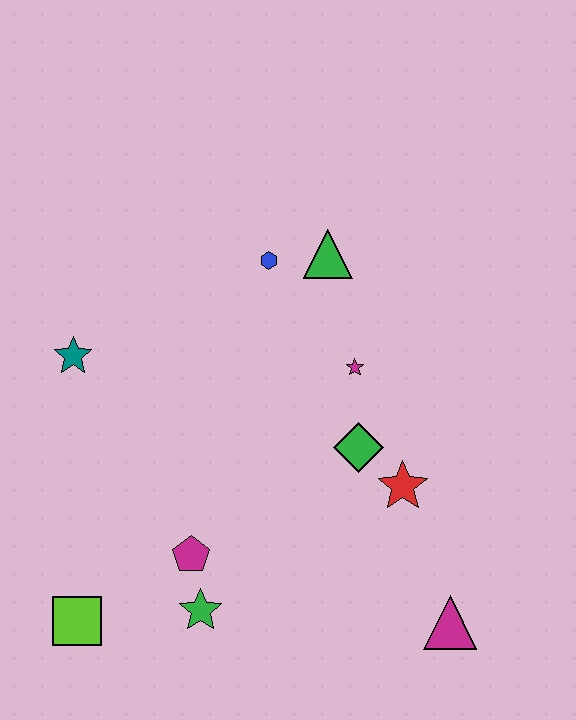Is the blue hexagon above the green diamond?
Yes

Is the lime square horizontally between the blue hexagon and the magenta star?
No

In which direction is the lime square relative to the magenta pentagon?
The lime square is to the left of the magenta pentagon.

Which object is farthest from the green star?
The green triangle is farthest from the green star.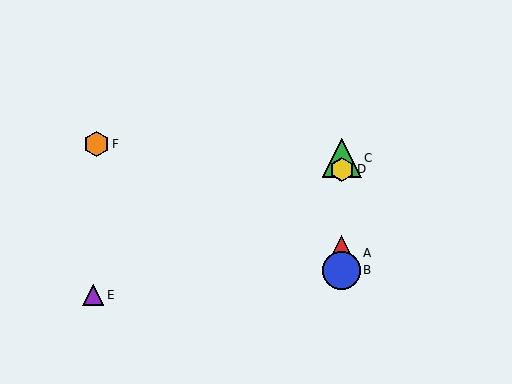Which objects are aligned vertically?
Objects A, B, C, D are aligned vertically.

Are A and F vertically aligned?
No, A is at x≈342 and F is at x≈96.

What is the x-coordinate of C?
Object C is at x≈342.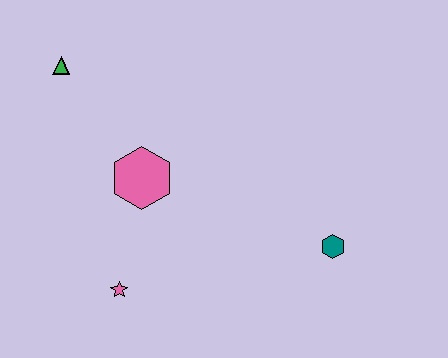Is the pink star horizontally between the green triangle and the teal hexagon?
Yes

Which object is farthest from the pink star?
The green triangle is farthest from the pink star.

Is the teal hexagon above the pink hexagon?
No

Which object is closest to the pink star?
The pink hexagon is closest to the pink star.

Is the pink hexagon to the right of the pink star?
Yes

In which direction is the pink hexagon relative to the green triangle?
The pink hexagon is below the green triangle.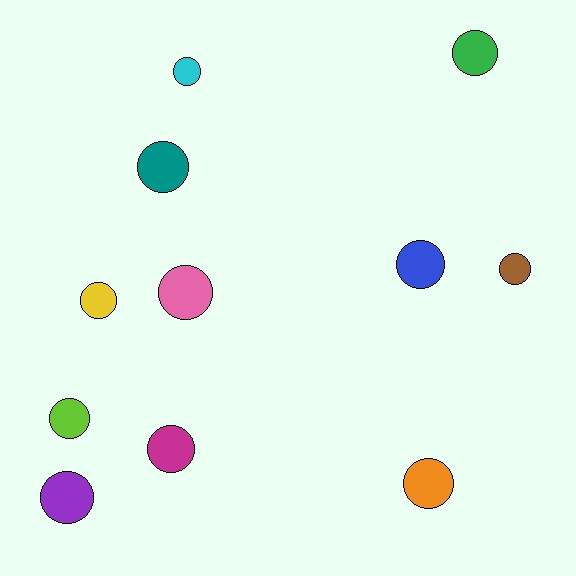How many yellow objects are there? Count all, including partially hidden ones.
There is 1 yellow object.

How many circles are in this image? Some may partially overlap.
There are 11 circles.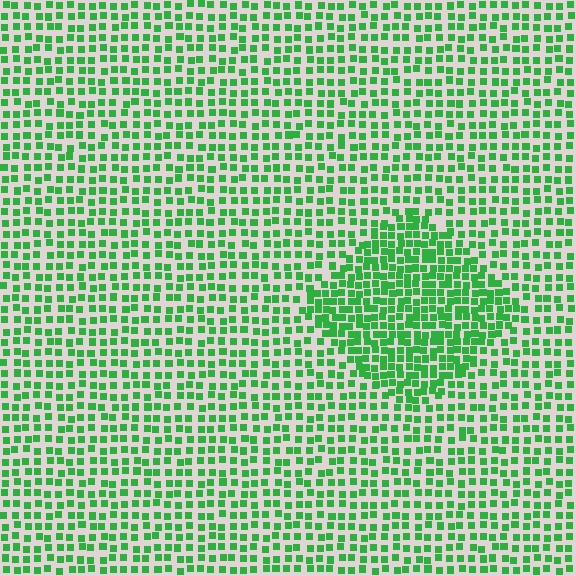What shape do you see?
I see a diamond.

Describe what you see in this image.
The image contains small green elements arranged at two different densities. A diamond-shaped region is visible where the elements are more densely packed than the surrounding area.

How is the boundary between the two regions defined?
The boundary is defined by a change in element density (approximately 1.7x ratio). All elements are the same color, size, and shape.